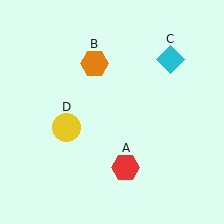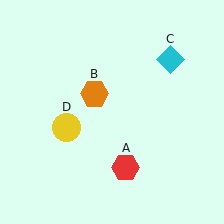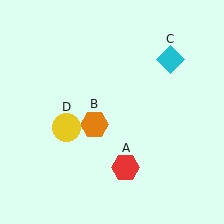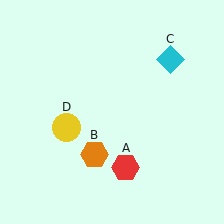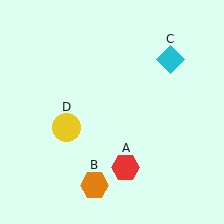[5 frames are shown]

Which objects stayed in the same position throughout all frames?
Red hexagon (object A) and cyan diamond (object C) and yellow circle (object D) remained stationary.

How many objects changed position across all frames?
1 object changed position: orange hexagon (object B).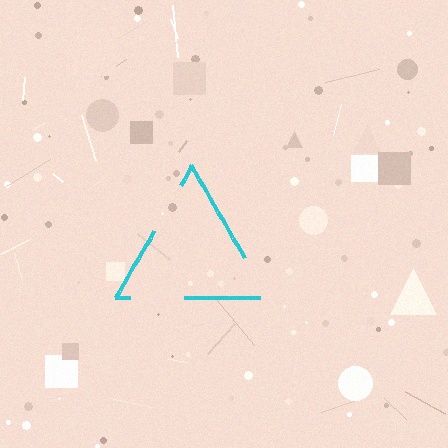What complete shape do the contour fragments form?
The contour fragments form a triangle.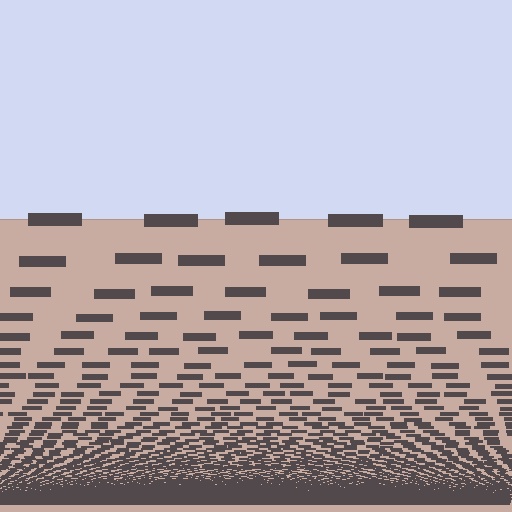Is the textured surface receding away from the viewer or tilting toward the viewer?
The surface appears to tilt toward the viewer. Texture elements get larger and sparser toward the top.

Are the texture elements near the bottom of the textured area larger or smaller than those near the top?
Smaller. The gradient is inverted — elements near the bottom are smaller and denser.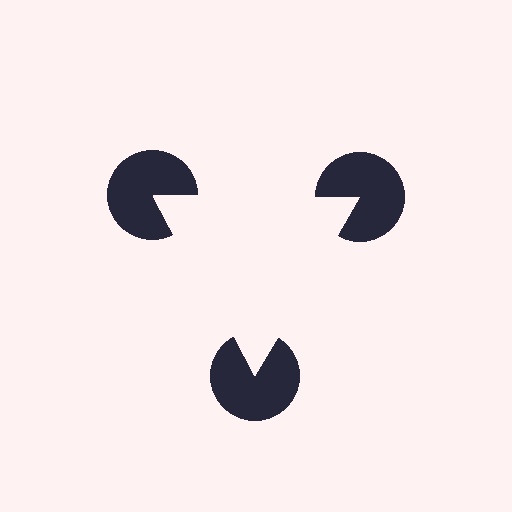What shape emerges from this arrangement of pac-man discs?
An illusory triangle — its edges are inferred from the aligned wedge cuts in the pac-man discs, not physically drawn.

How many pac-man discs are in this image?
There are 3 — one at each vertex of the illusory triangle.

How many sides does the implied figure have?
3 sides.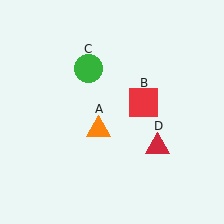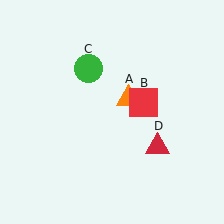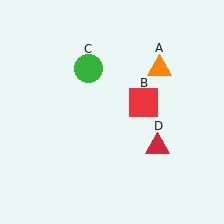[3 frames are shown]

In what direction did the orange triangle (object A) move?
The orange triangle (object A) moved up and to the right.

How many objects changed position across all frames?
1 object changed position: orange triangle (object A).